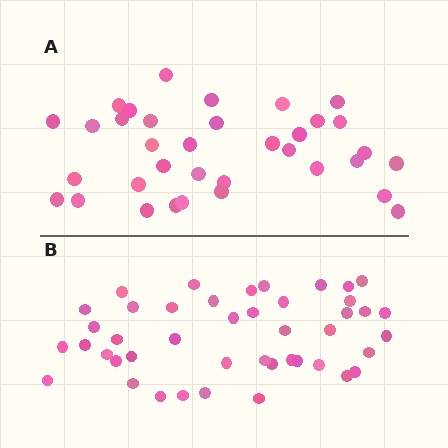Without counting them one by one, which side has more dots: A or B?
Region B (the bottom region) has more dots.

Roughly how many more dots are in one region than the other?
Region B has roughly 8 or so more dots than region A.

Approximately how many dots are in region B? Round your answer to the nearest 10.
About 40 dots. (The exact count is 44, which rounds to 40.)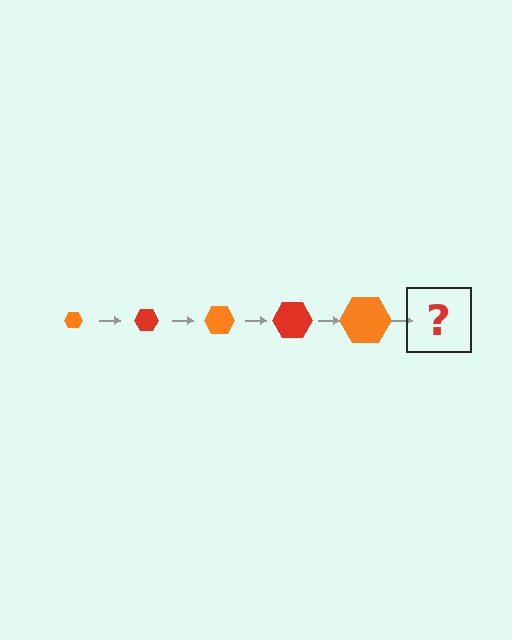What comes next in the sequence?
The next element should be a red hexagon, larger than the previous one.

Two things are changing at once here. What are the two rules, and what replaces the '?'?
The two rules are that the hexagon grows larger each step and the color cycles through orange and red. The '?' should be a red hexagon, larger than the previous one.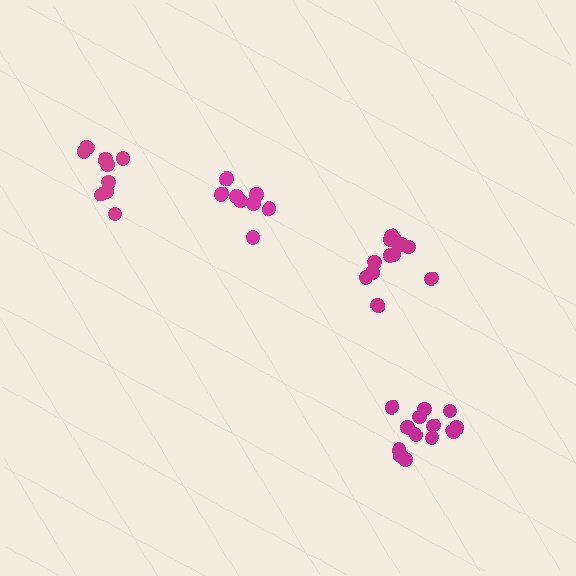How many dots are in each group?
Group 1: 13 dots, Group 2: 9 dots, Group 3: 13 dots, Group 4: 9 dots (44 total).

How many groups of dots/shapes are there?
There are 4 groups.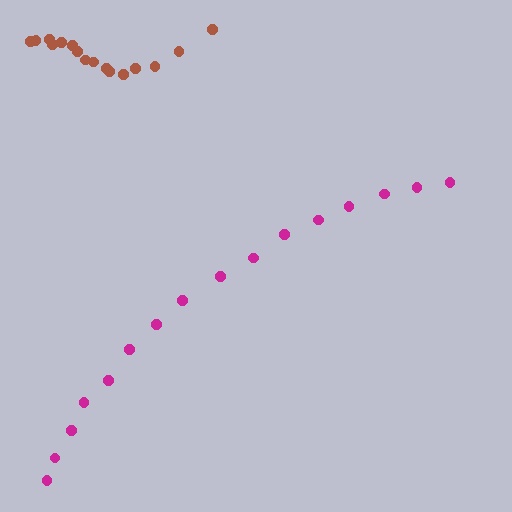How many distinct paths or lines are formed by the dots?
There are 2 distinct paths.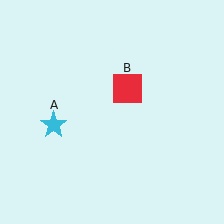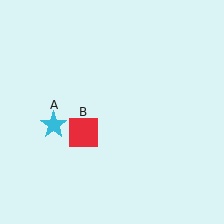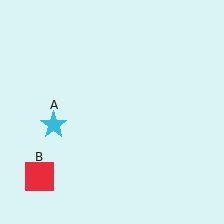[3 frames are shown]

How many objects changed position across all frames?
1 object changed position: red square (object B).